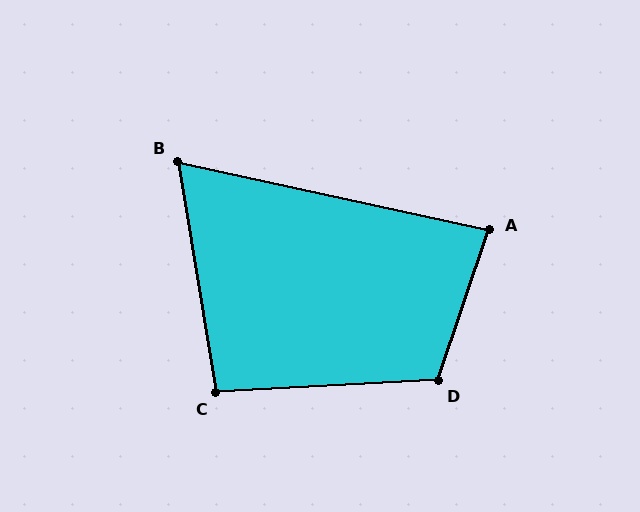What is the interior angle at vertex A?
Approximately 84 degrees (acute).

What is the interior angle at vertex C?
Approximately 96 degrees (obtuse).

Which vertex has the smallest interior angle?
B, at approximately 68 degrees.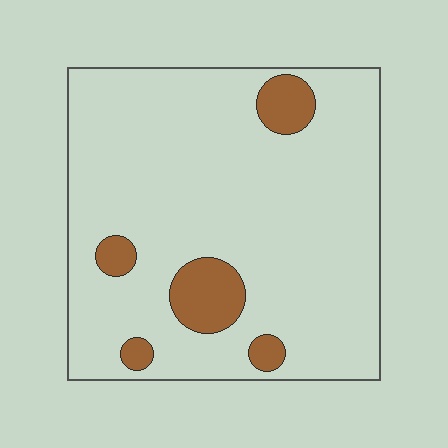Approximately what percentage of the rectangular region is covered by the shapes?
Approximately 10%.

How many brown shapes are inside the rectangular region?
5.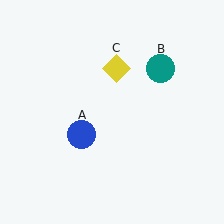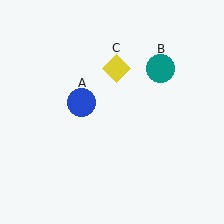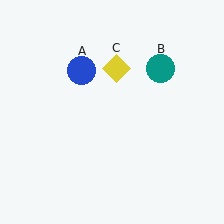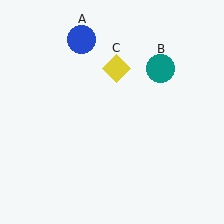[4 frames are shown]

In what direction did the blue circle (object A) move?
The blue circle (object A) moved up.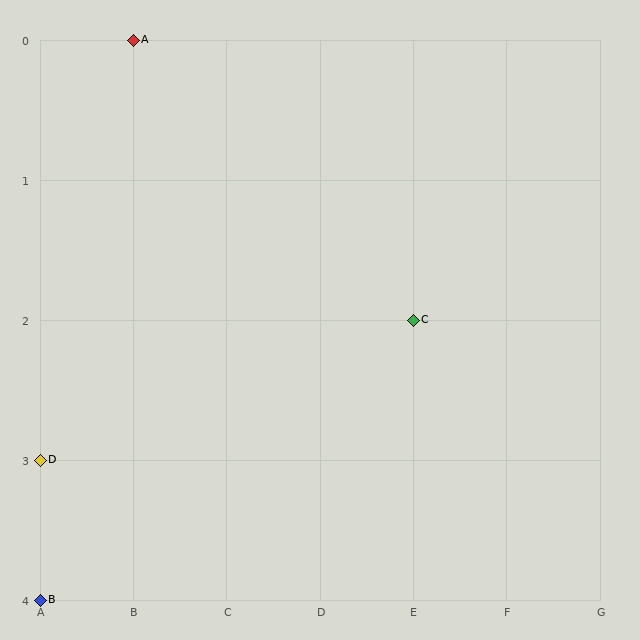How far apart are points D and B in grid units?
Points D and B are 1 row apart.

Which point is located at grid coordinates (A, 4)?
Point B is at (A, 4).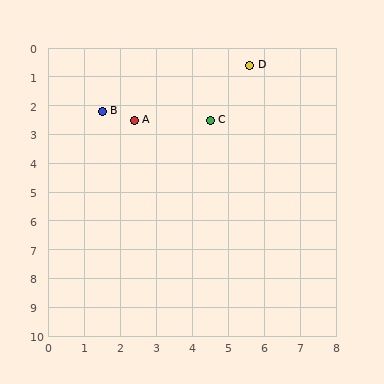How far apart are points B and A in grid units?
Points B and A are about 0.9 grid units apart.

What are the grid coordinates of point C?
Point C is at approximately (4.5, 2.5).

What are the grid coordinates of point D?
Point D is at approximately (5.6, 0.6).